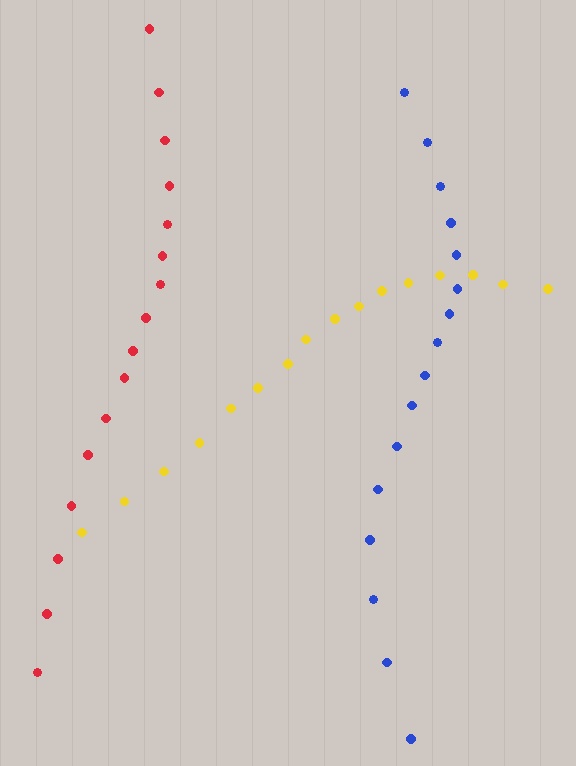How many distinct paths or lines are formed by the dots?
There are 3 distinct paths.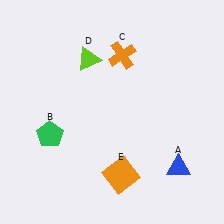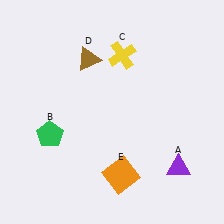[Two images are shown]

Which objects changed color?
A changed from blue to purple. C changed from orange to yellow. D changed from lime to brown.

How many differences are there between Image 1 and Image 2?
There are 3 differences between the two images.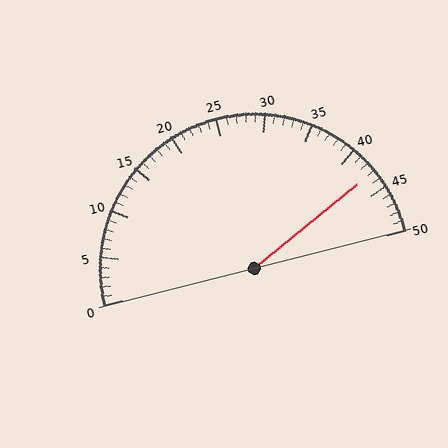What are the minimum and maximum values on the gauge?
The gauge ranges from 0 to 50.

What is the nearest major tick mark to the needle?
The nearest major tick mark is 45.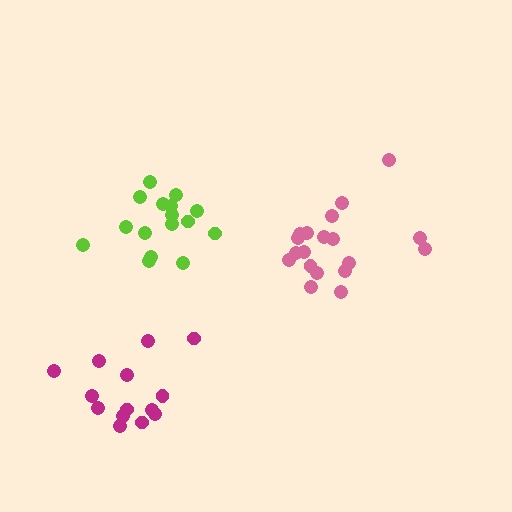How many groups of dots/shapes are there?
There are 3 groups.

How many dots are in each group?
Group 1: 16 dots, Group 2: 14 dots, Group 3: 19 dots (49 total).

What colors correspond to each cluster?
The clusters are colored: lime, magenta, pink.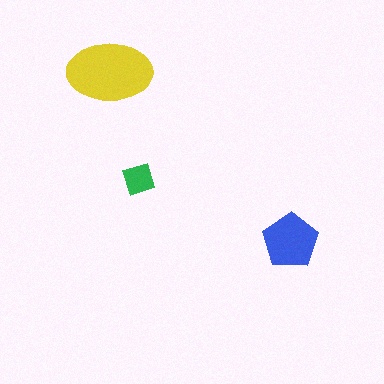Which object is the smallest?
The green diamond.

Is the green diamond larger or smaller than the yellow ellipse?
Smaller.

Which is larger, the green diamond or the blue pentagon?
The blue pentagon.